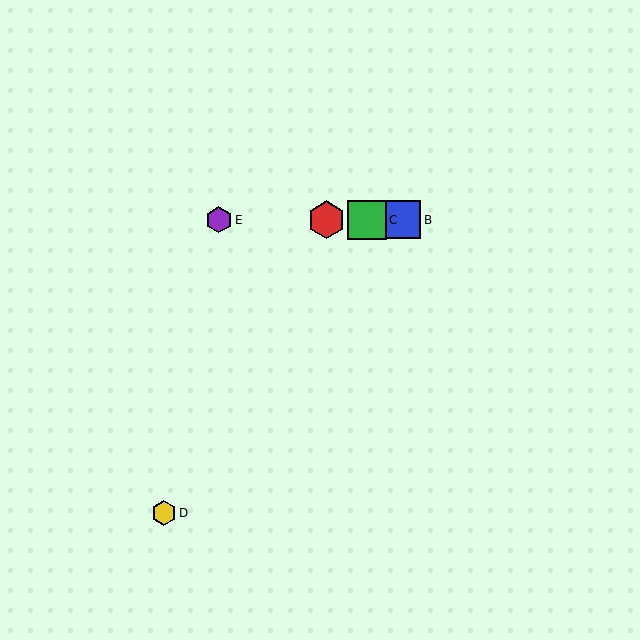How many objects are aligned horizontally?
4 objects (A, B, C, E) are aligned horizontally.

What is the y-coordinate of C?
Object C is at y≈220.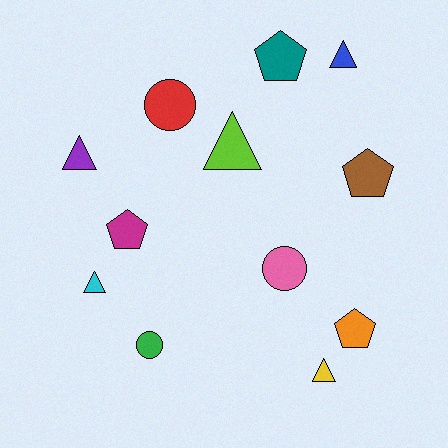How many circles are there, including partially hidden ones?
There are 3 circles.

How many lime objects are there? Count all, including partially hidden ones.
There is 1 lime object.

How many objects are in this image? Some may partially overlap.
There are 12 objects.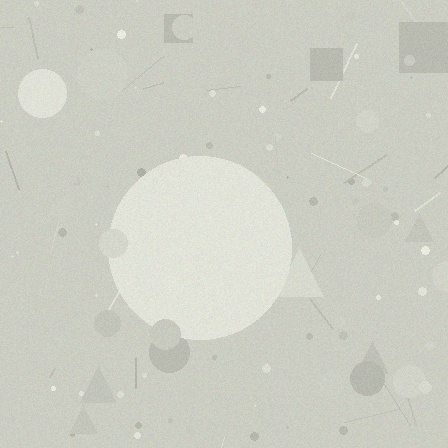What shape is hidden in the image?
A circle is hidden in the image.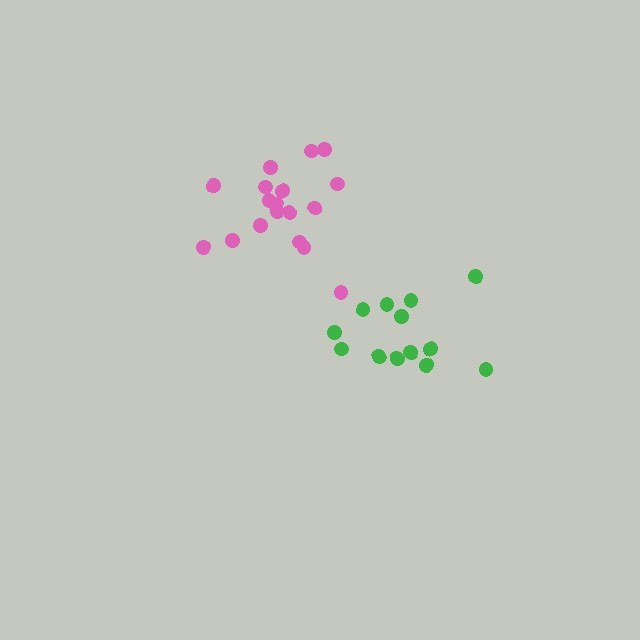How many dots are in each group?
Group 1: 13 dots, Group 2: 18 dots (31 total).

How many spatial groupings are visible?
There are 2 spatial groupings.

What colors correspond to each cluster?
The clusters are colored: green, pink.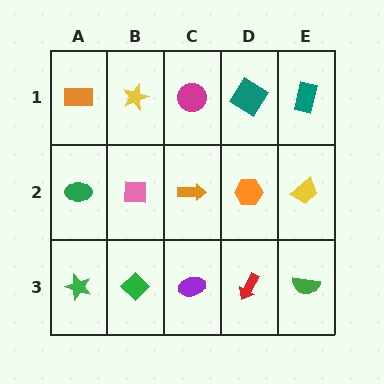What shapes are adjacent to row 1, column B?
A pink square (row 2, column B), an orange rectangle (row 1, column A), a magenta circle (row 1, column C).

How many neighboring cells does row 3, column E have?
2.